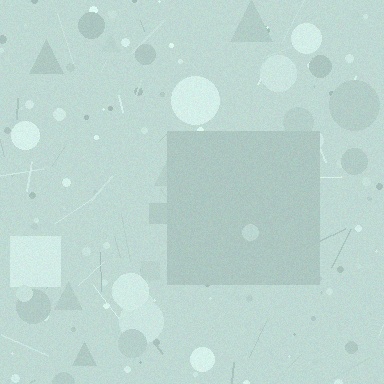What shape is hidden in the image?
A square is hidden in the image.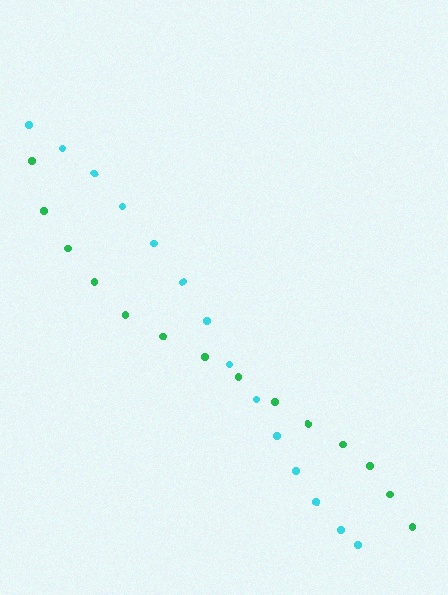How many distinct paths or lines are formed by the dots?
There are 2 distinct paths.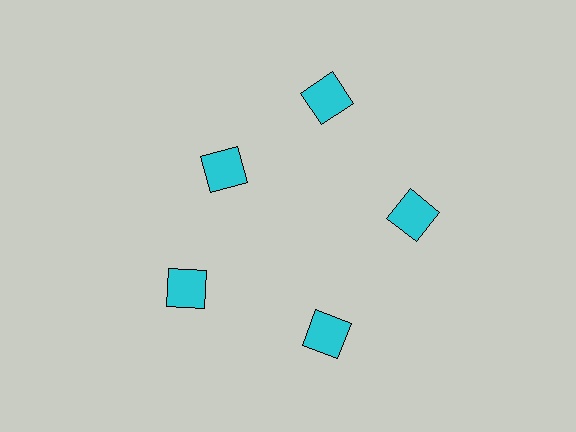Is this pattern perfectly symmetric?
No. The 5 cyan squares are arranged in a ring, but one element near the 10 o'clock position is pulled inward toward the center, breaking the 5-fold rotational symmetry.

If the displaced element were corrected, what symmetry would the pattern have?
It would have 5-fold rotational symmetry — the pattern would map onto itself every 72 degrees.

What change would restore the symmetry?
The symmetry would be restored by moving it outward, back onto the ring so that all 5 squares sit at equal angles and equal distance from the center.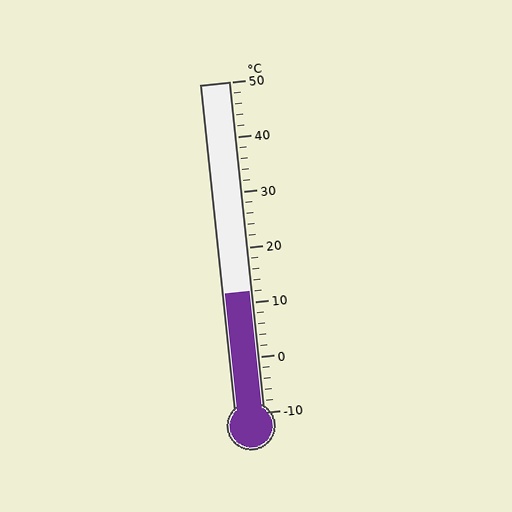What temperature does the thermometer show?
The thermometer shows approximately 12°C.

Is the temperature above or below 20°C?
The temperature is below 20°C.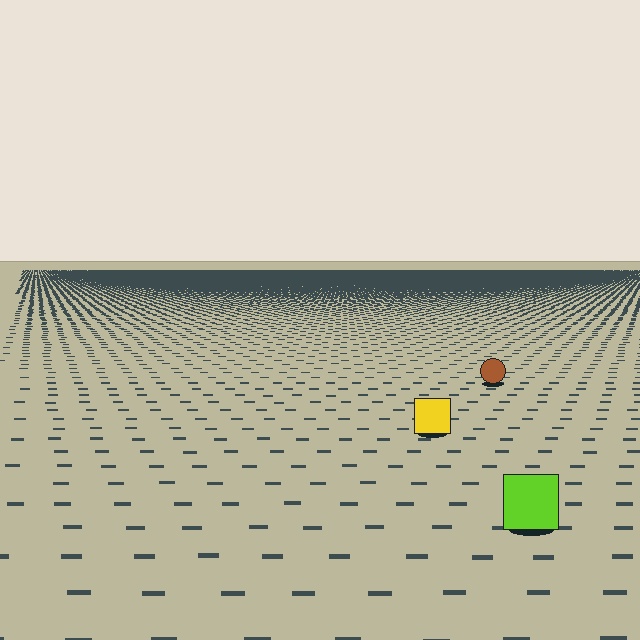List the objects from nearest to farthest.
From nearest to farthest: the lime square, the yellow square, the brown circle.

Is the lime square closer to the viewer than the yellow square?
Yes. The lime square is closer — you can tell from the texture gradient: the ground texture is coarser near it.